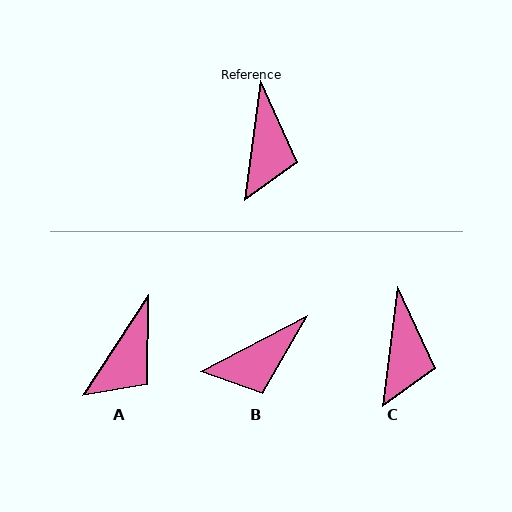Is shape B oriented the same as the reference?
No, it is off by about 55 degrees.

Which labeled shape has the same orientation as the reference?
C.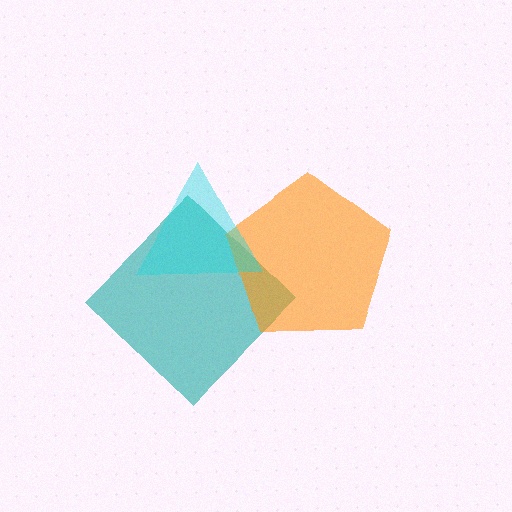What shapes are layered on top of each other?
The layered shapes are: a teal diamond, an orange pentagon, a cyan triangle.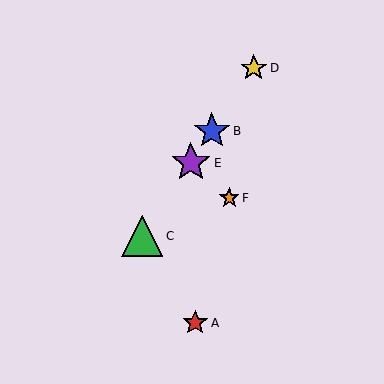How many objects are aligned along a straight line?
4 objects (B, C, D, E) are aligned along a straight line.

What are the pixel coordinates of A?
Object A is at (195, 323).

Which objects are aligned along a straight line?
Objects B, C, D, E are aligned along a straight line.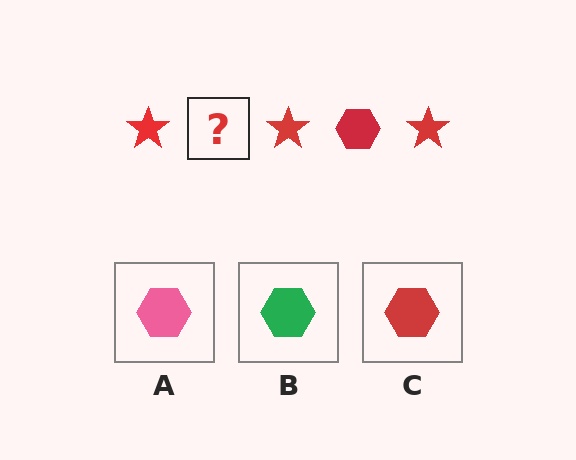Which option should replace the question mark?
Option C.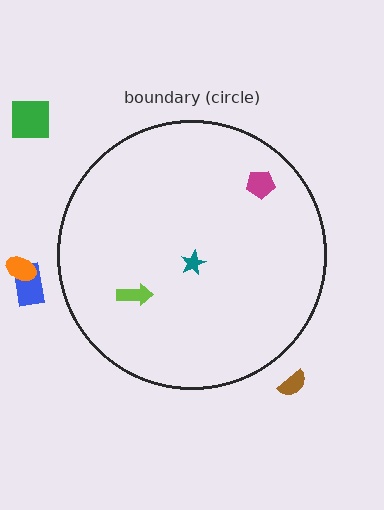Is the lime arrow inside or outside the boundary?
Inside.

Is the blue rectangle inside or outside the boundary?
Outside.